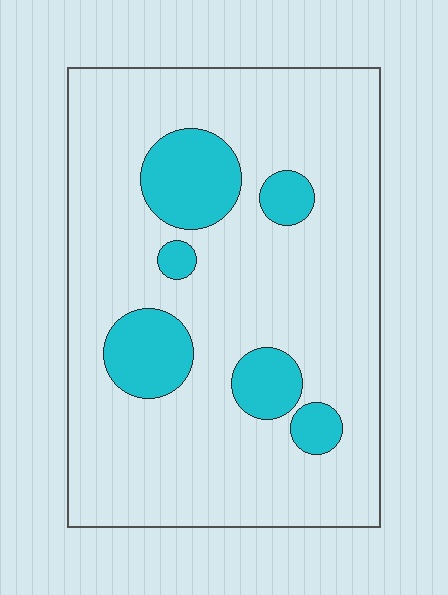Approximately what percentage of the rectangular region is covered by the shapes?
Approximately 15%.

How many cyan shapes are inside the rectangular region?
6.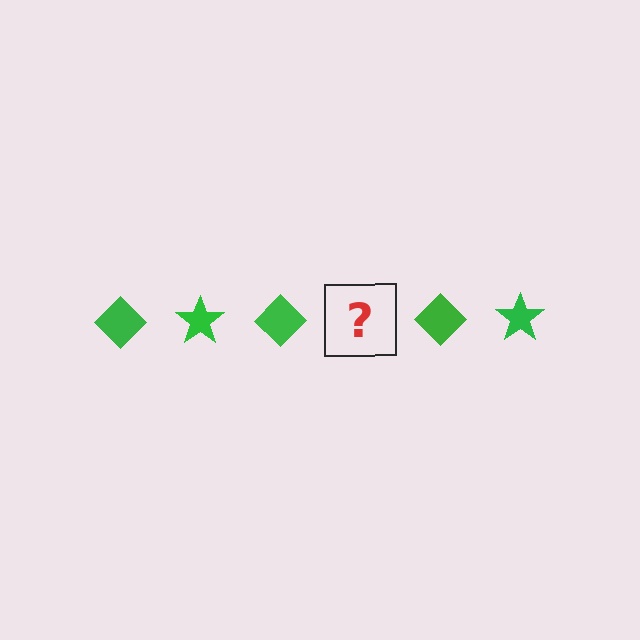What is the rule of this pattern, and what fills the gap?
The rule is that the pattern cycles through diamond, star shapes in green. The gap should be filled with a green star.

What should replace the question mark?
The question mark should be replaced with a green star.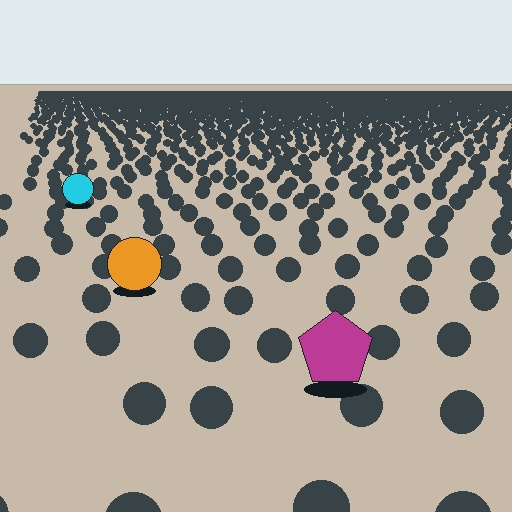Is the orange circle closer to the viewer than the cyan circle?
Yes. The orange circle is closer — you can tell from the texture gradient: the ground texture is coarser near it.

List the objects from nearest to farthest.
From nearest to farthest: the magenta pentagon, the orange circle, the cyan circle.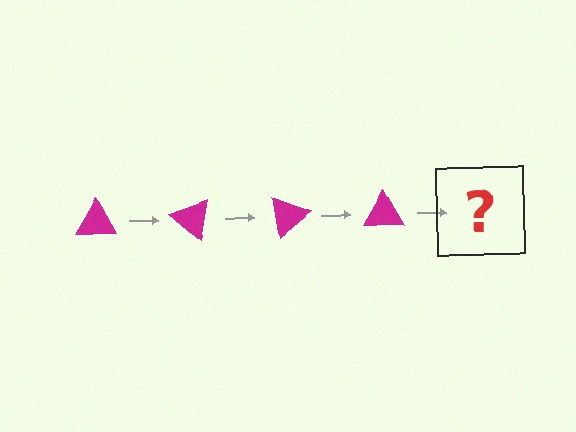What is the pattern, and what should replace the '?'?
The pattern is that the triangle rotates 40 degrees each step. The '?' should be a magenta triangle rotated 160 degrees.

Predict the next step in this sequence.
The next step is a magenta triangle rotated 160 degrees.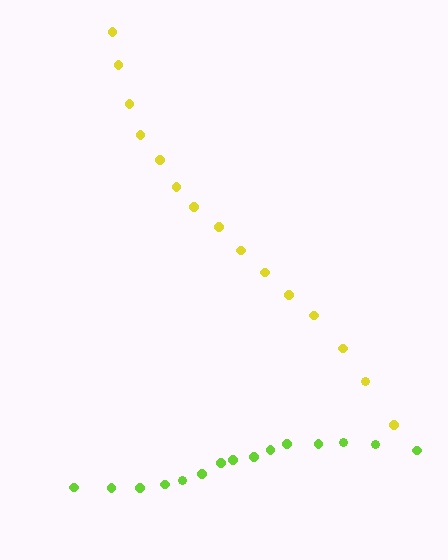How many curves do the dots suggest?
There are 2 distinct paths.